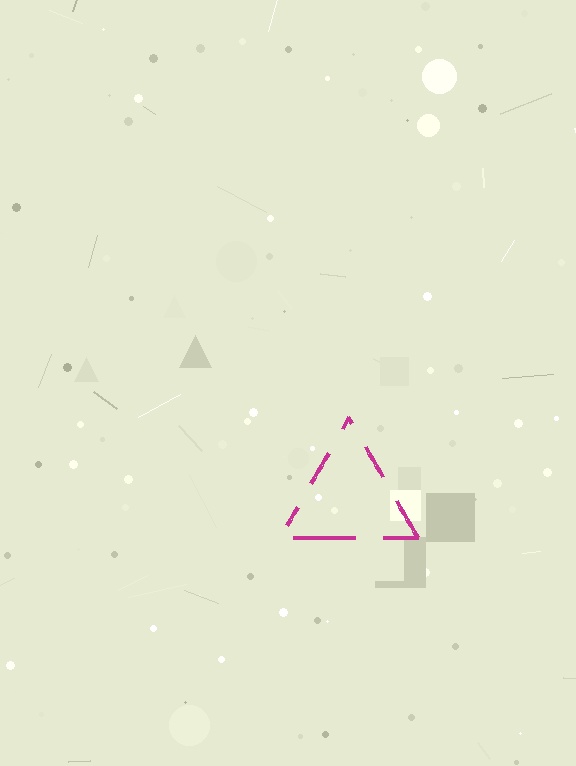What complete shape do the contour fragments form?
The contour fragments form a triangle.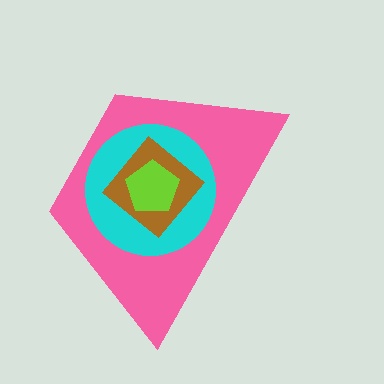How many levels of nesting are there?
4.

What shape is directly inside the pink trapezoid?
The cyan circle.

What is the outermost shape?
The pink trapezoid.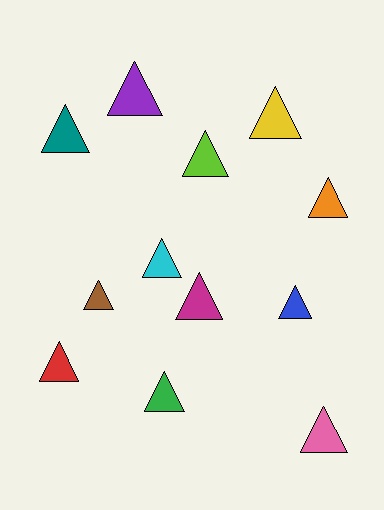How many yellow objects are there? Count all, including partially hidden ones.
There is 1 yellow object.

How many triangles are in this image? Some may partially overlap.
There are 12 triangles.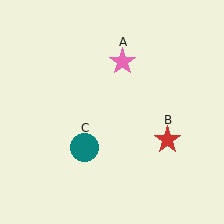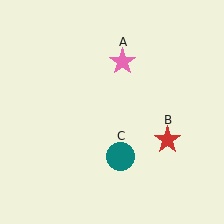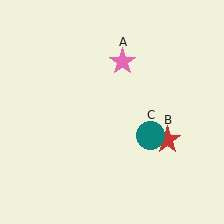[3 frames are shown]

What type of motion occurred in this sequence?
The teal circle (object C) rotated counterclockwise around the center of the scene.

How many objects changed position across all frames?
1 object changed position: teal circle (object C).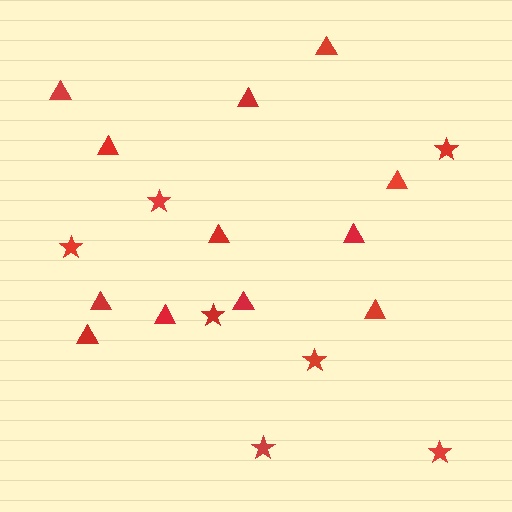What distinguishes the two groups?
There are 2 groups: one group of stars (7) and one group of triangles (12).